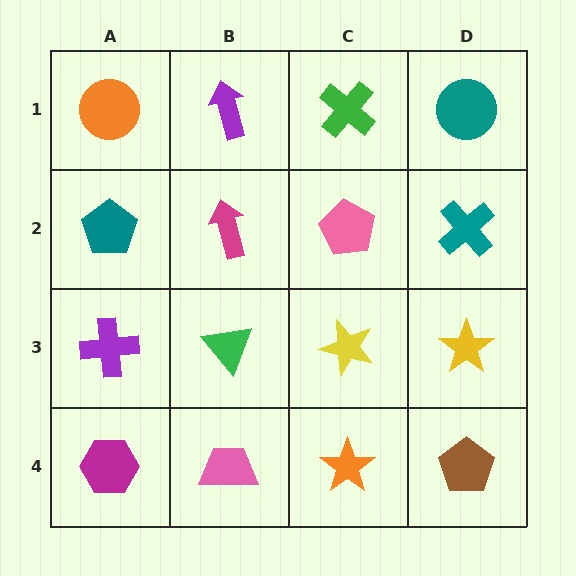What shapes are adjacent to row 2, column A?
An orange circle (row 1, column A), a purple cross (row 3, column A), a magenta arrow (row 2, column B).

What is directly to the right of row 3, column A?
A green triangle.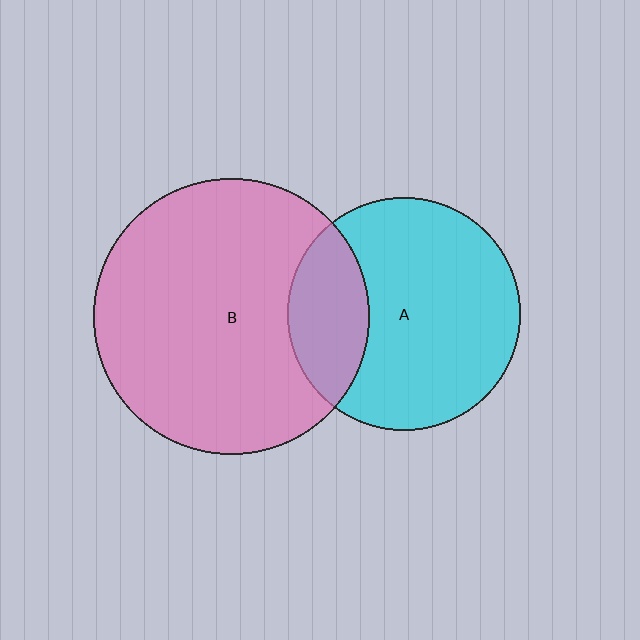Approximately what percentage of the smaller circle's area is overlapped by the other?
Approximately 25%.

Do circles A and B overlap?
Yes.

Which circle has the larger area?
Circle B (pink).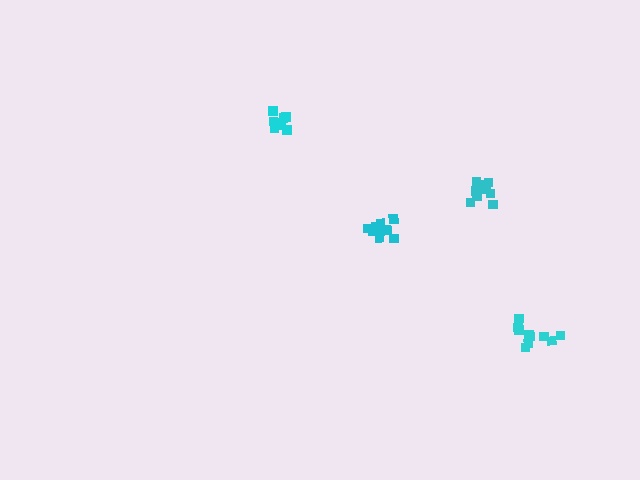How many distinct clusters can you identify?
There are 4 distinct clusters.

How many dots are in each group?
Group 1: 11 dots, Group 2: 10 dots, Group 3: 10 dots, Group 4: 8 dots (39 total).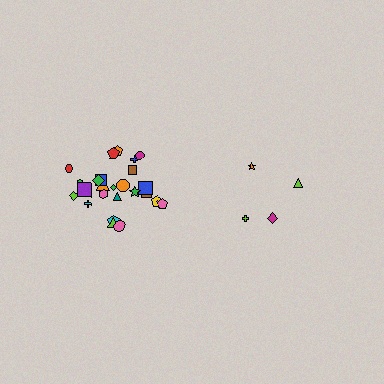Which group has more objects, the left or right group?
The left group.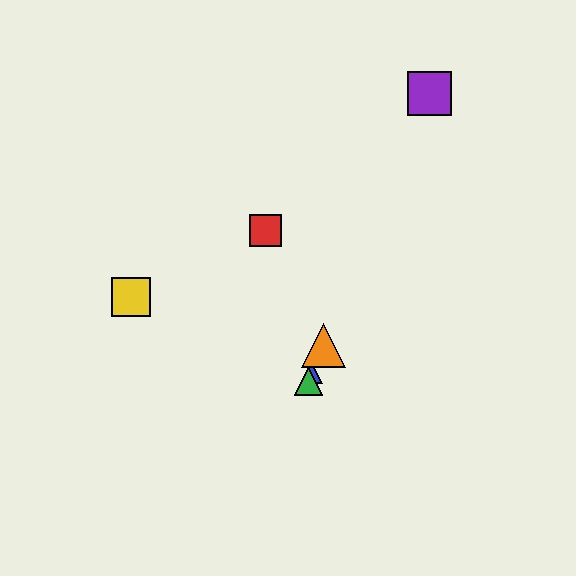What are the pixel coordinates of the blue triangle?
The blue triangle is at (312, 373).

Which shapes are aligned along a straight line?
The blue triangle, the green triangle, the purple square, the orange triangle are aligned along a straight line.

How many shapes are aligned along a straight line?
4 shapes (the blue triangle, the green triangle, the purple square, the orange triangle) are aligned along a straight line.